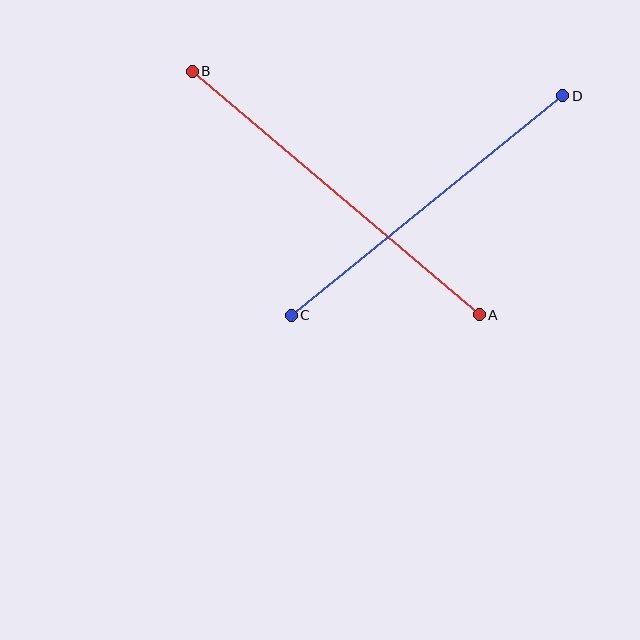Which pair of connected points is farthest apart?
Points A and B are farthest apart.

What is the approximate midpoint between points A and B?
The midpoint is at approximately (336, 193) pixels.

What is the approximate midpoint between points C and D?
The midpoint is at approximately (427, 206) pixels.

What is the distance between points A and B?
The distance is approximately 376 pixels.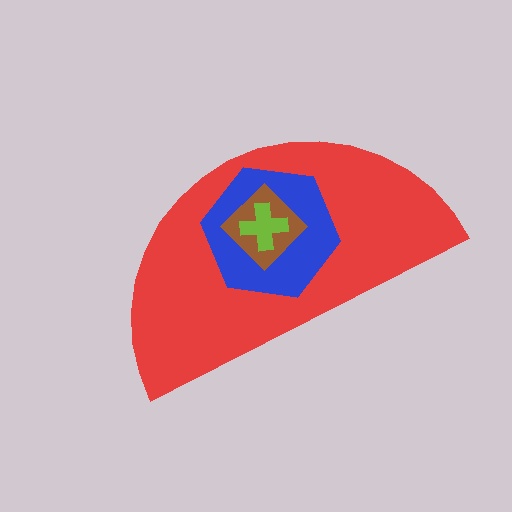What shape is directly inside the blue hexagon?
The brown diamond.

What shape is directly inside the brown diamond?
The lime cross.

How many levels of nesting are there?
4.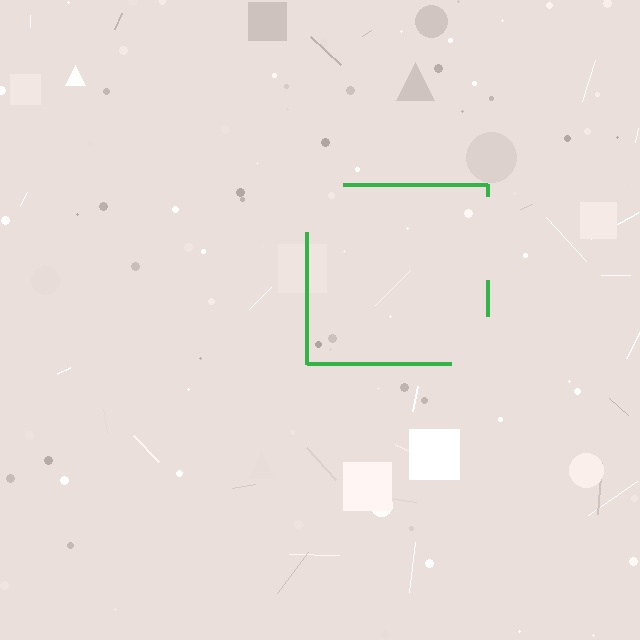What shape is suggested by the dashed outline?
The dashed outline suggests a square.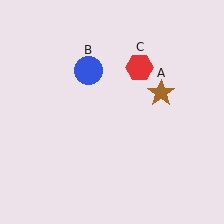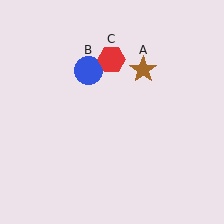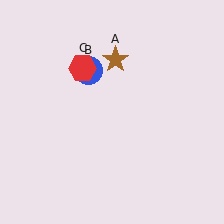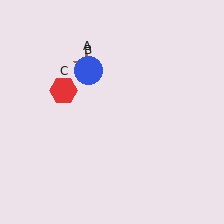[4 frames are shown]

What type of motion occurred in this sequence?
The brown star (object A), red hexagon (object C) rotated counterclockwise around the center of the scene.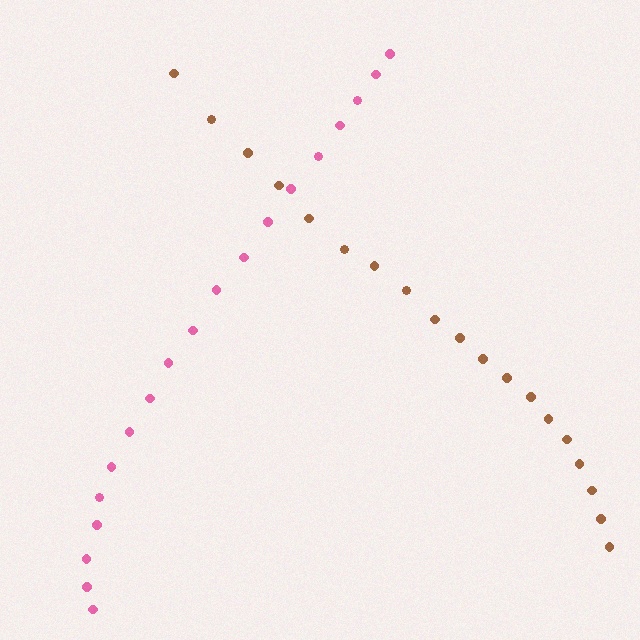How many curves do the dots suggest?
There are 2 distinct paths.